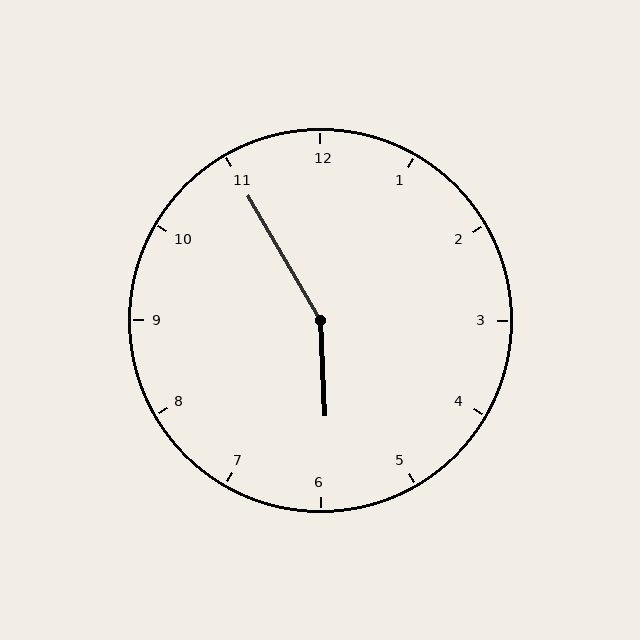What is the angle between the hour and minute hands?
Approximately 152 degrees.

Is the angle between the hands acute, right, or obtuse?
It is obtuse.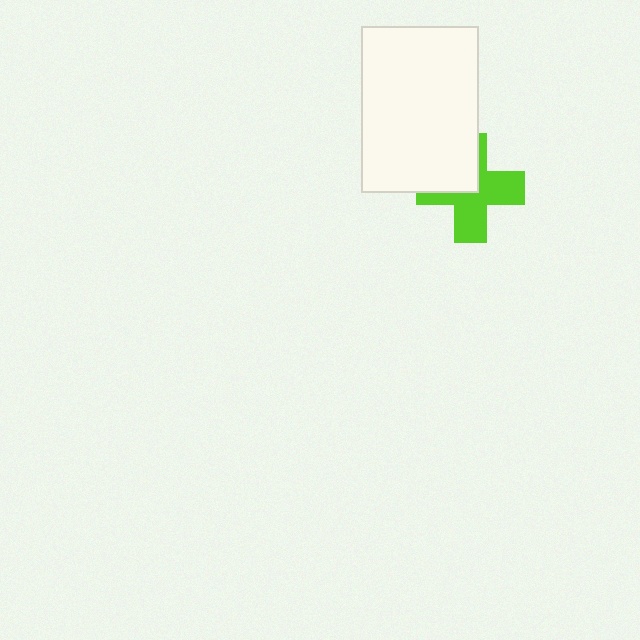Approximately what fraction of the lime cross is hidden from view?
Roughly 38% of the lime cross is hidden behind the white rectangle.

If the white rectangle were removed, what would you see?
You would see the complete lime cross.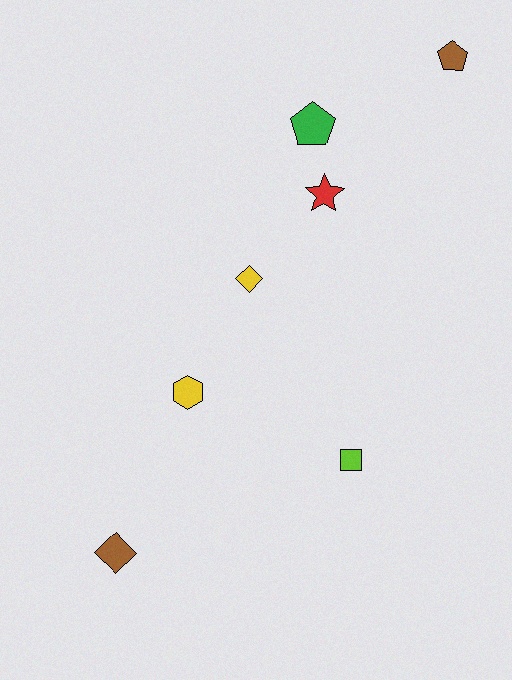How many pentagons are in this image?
There are 2 pentagons.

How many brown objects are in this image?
There are 2 brown objects.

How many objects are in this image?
There are 7 objects.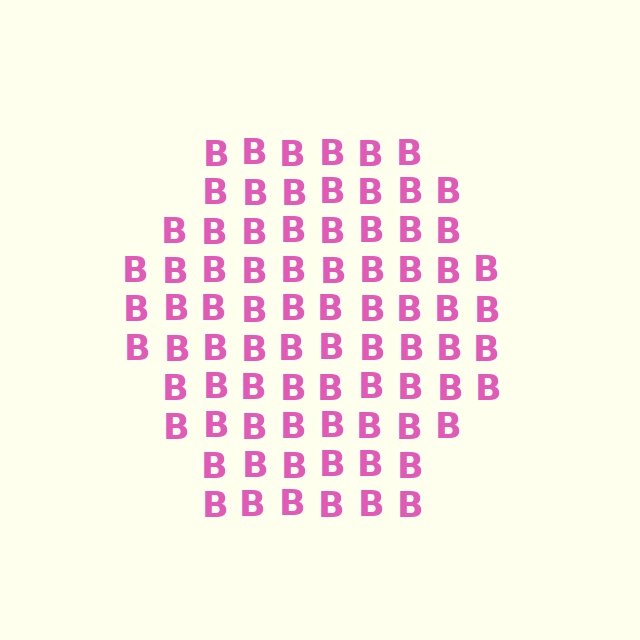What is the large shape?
The large shape is a hexagon.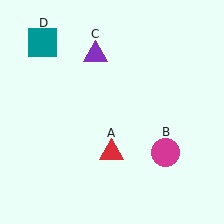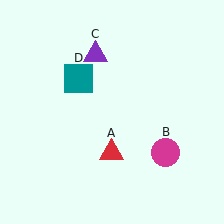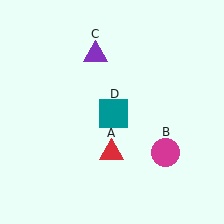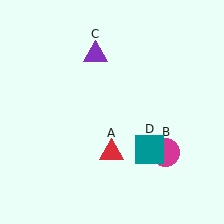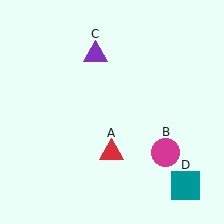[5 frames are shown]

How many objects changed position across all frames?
1 object changed position: teal square (object D).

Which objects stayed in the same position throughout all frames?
Red triangle (object A) and magenta circle (object B) and purple triangle (object C) remained stationary.